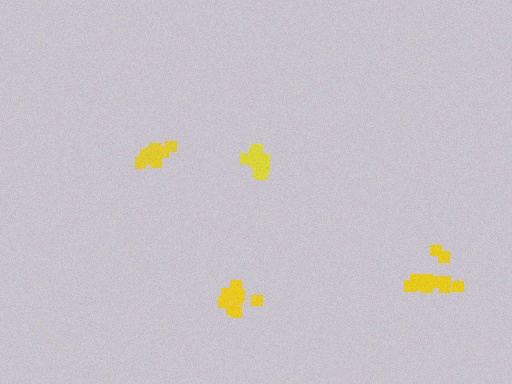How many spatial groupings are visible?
There are 4 spatial groupings.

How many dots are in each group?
Group 1: 11 dots, Group 2: 10 dots, Group 3: 9 dots, Group 4: 8 dots (38 total).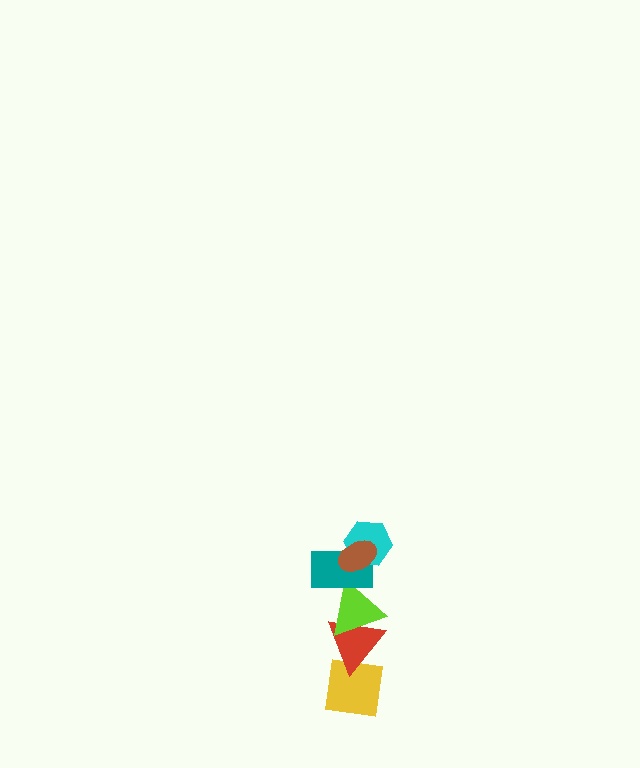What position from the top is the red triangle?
The red triangle is 5th from the top.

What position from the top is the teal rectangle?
The teal rectangle is 3rd from the top.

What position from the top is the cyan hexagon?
The cyan hexagon is 2nd from the top.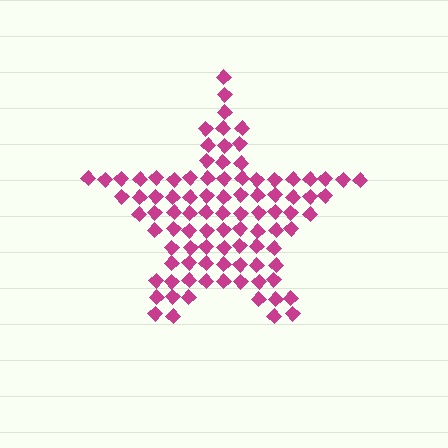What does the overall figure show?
The overall figure shows a star.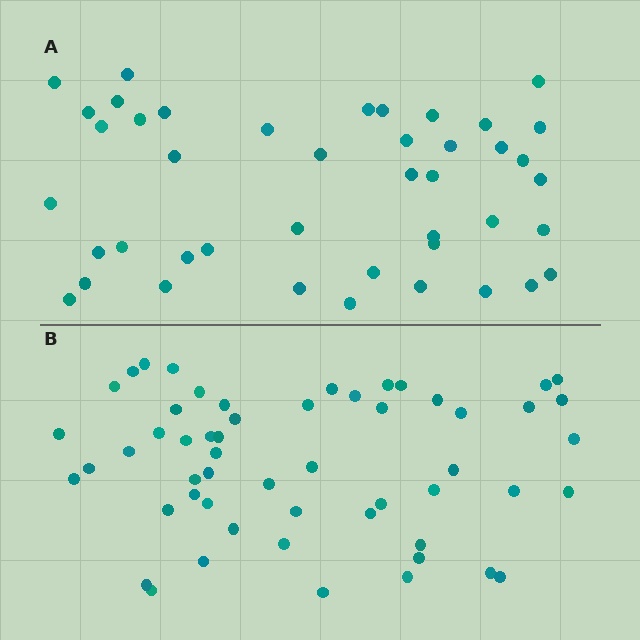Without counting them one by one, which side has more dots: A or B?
Region B (the bottom region) has more dots.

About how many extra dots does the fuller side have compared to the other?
Region B has roughly 12 or so more dots than region A.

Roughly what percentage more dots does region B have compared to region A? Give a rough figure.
About 30% more.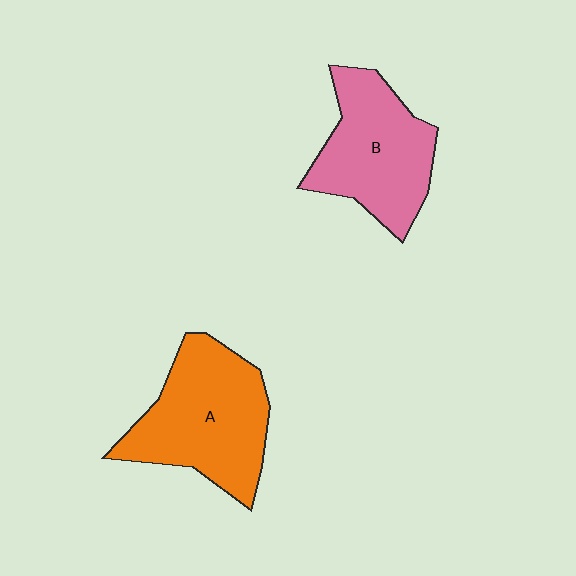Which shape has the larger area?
Shape A (orange).